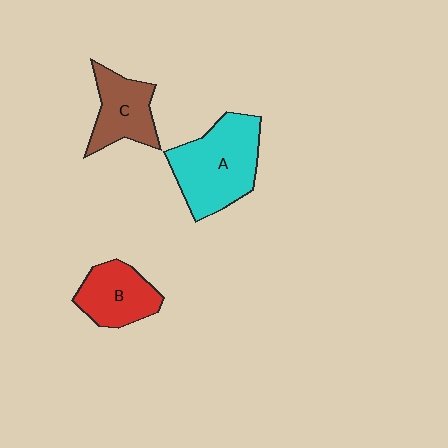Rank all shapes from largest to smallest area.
From largest to smallest: A (cyan), B (red), C (brown).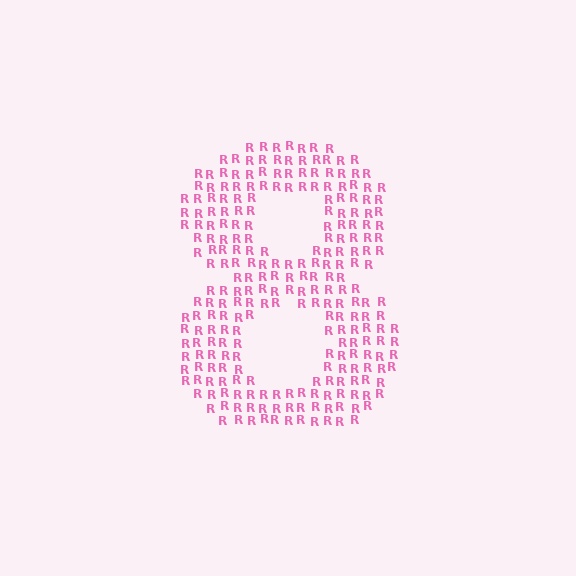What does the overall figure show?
The overall figure shows the digit 8.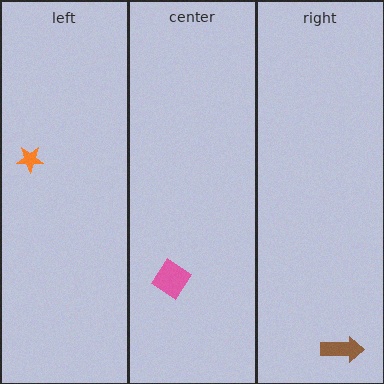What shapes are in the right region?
The brown arrow.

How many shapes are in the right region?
1.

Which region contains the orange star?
The left region.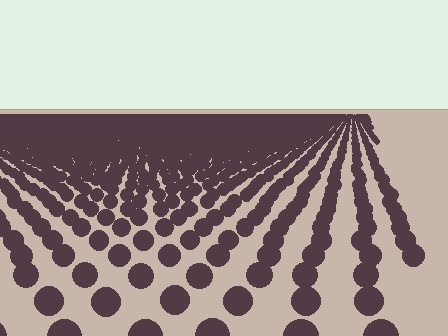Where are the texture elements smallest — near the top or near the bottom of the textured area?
Near the top.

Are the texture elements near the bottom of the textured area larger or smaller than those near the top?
Larger. Near the bottom, elements are closer to the viewer and appear at a bigger on-screen size.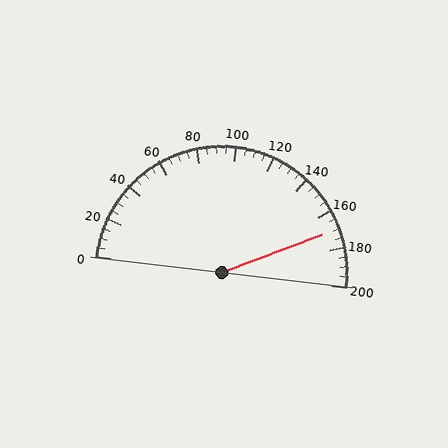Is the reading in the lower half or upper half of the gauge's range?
The reading is in the upper half of the range (0 to 200).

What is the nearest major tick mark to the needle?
The nearest major tick mark is 160.